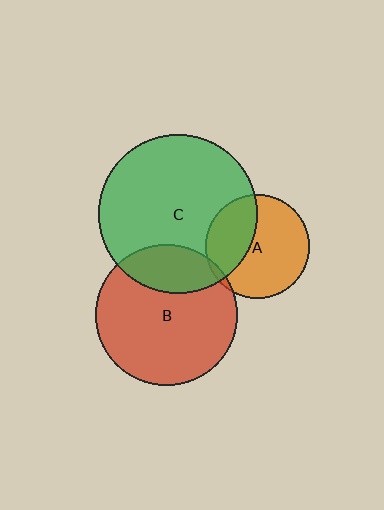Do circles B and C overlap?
Yes.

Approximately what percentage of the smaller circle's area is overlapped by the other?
Approximately 25%.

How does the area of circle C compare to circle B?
Approximately 1.3 times.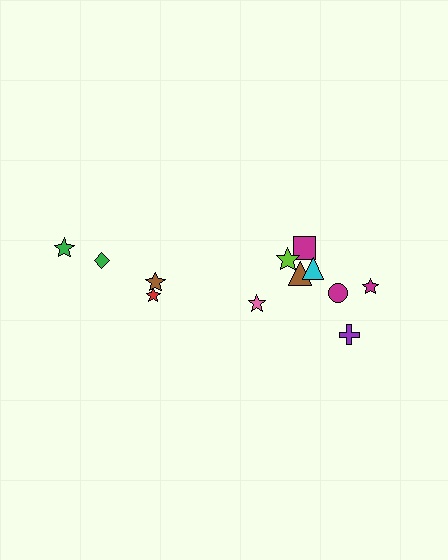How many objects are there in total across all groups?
There are 12 objects.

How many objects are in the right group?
There are 8 objects.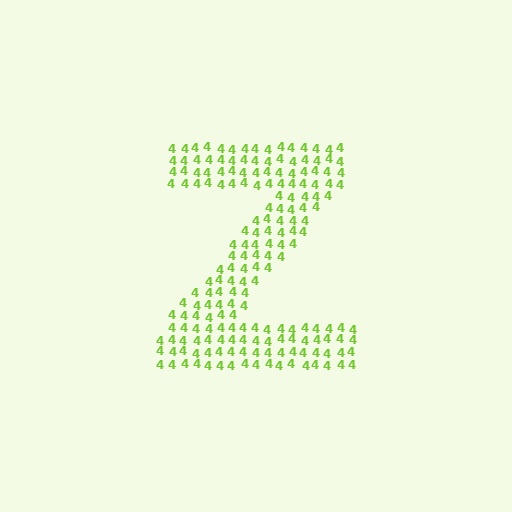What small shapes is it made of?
It is made of small digit 4's.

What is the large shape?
The large shape is the letter Z.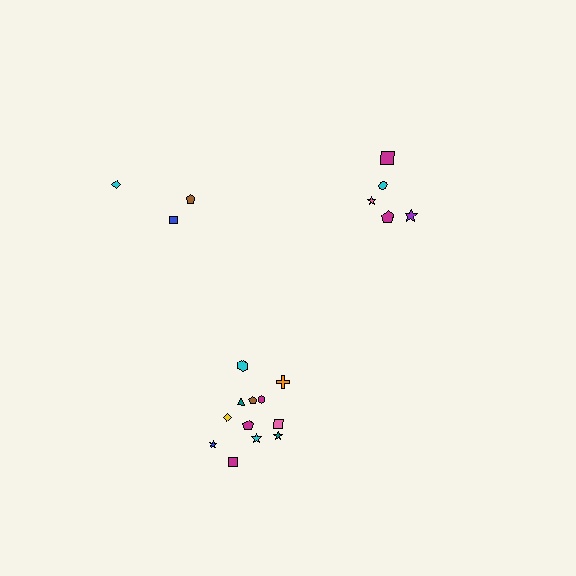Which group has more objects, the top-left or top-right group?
The top-right group.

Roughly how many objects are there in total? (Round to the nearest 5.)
Roughly 20 objects in total.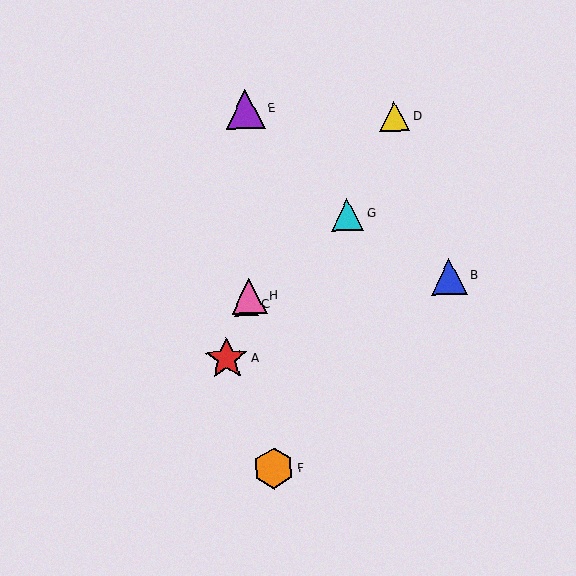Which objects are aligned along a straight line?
Objects A, C, H are aligned along a straight line.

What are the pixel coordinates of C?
Object C is at (246, 304).